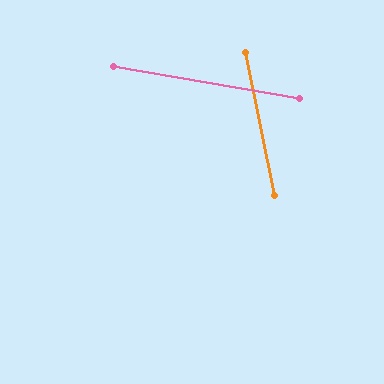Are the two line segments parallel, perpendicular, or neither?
Neither parallel nor perpendicular — they differ by about 69°.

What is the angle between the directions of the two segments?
Approximately 69 degrees.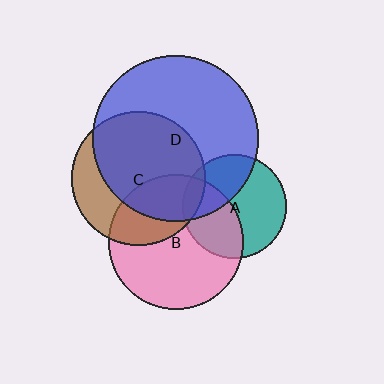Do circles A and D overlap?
Yes.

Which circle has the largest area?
Circle D (blue).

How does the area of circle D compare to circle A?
Approximately 2.6 times.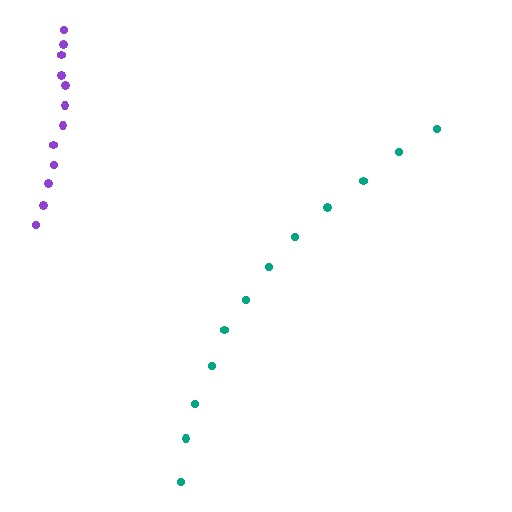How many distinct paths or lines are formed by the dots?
There are 2 distinct paths.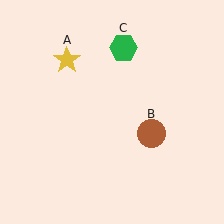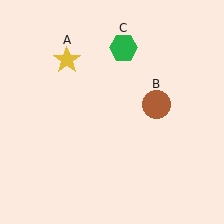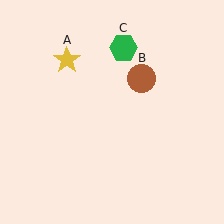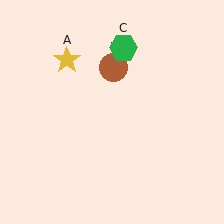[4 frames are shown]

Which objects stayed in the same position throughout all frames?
Yellow star (object A) and green hexagon (object C) remained stationary.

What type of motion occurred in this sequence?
The brown circle (object B) rotated counterclockwise around the center of the scene.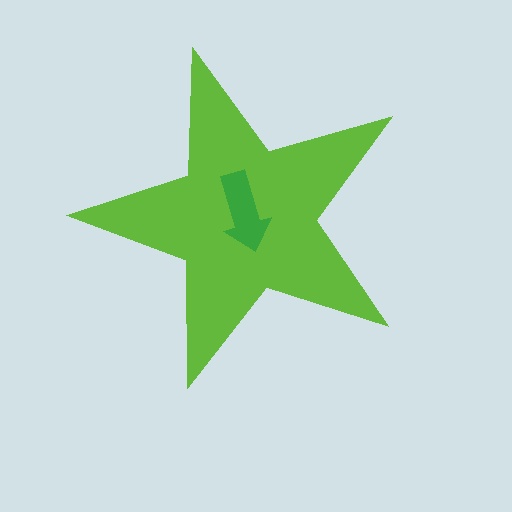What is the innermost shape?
The green arrow.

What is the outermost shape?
The lime star.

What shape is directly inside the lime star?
The green arrow.